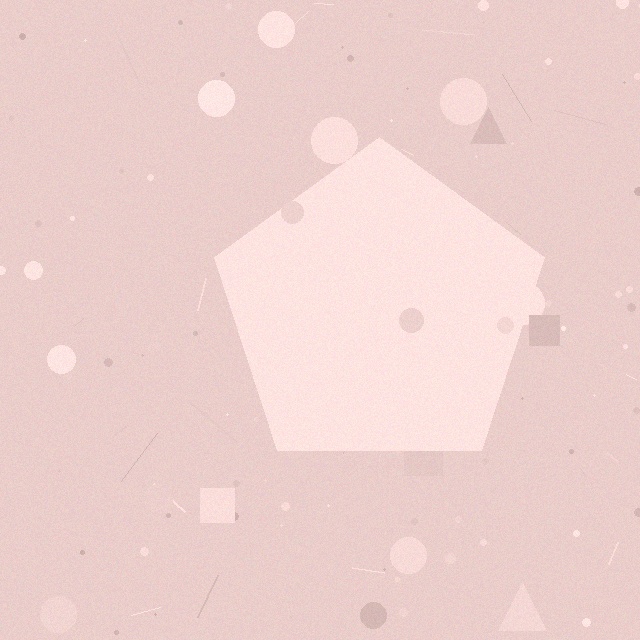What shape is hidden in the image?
A pentagon is hidden in the image.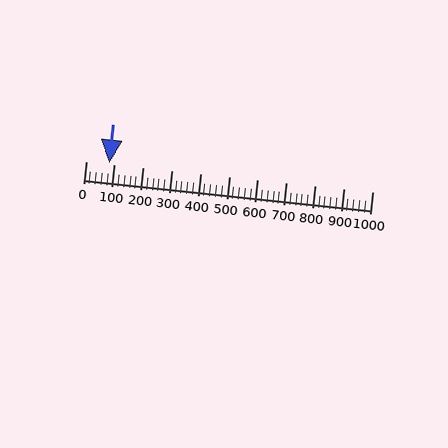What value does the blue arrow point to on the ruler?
The blue arrow points to approximately 80.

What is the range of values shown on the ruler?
The ruler shows values from 0 to 1000.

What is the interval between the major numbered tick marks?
The major tick marks are spaced 100 units apart.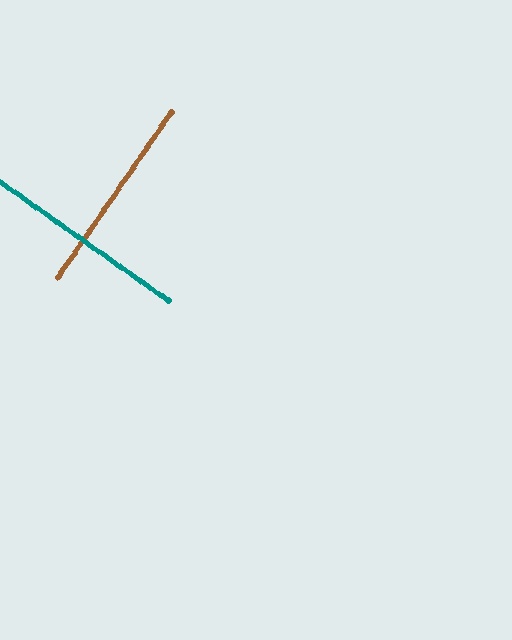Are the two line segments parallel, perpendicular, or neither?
Perpendicular — they meet at approximately 90°.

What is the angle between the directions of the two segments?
Approximately 90 degrees.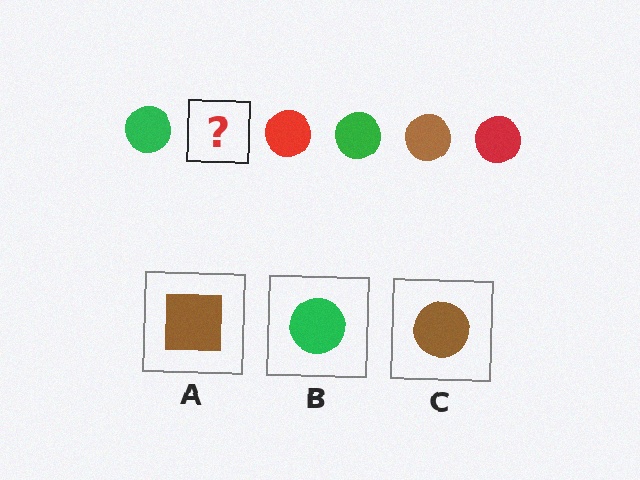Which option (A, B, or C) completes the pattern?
C.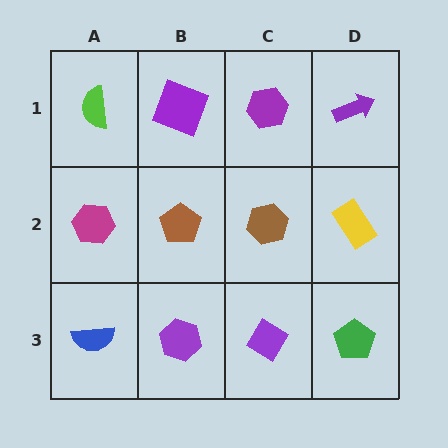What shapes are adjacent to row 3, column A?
A magenta hexagon (row 2, column A), a purple hexagon (row 3, column B).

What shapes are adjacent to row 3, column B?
A brown pentagon (row 2, column B), a blue semicircle (row 3, column A), a purple diamond (row 3, column C).